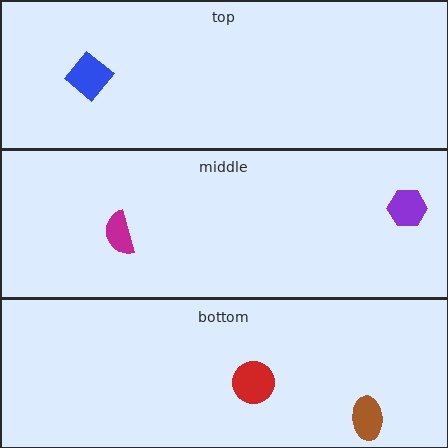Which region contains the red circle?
The bottom region.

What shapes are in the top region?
The blue diamond.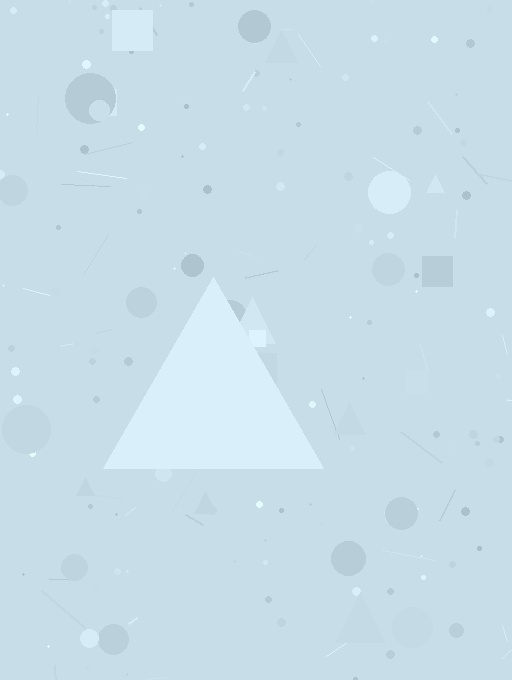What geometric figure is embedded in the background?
A triangle is embedded in the background.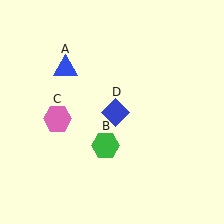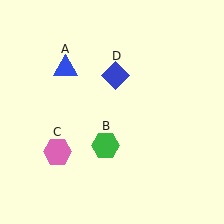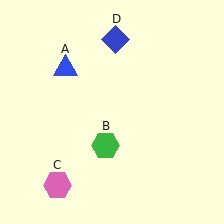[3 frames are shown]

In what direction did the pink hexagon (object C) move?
The pink hexagon (object C) moved down.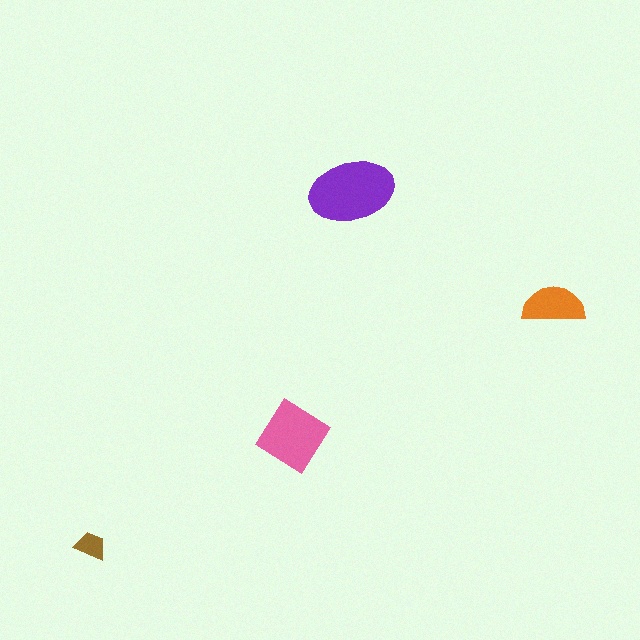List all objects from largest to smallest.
The purple ellipse, the pink diamond, the orange semicircle, the brown trapezoid.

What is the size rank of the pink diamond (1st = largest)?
2nd.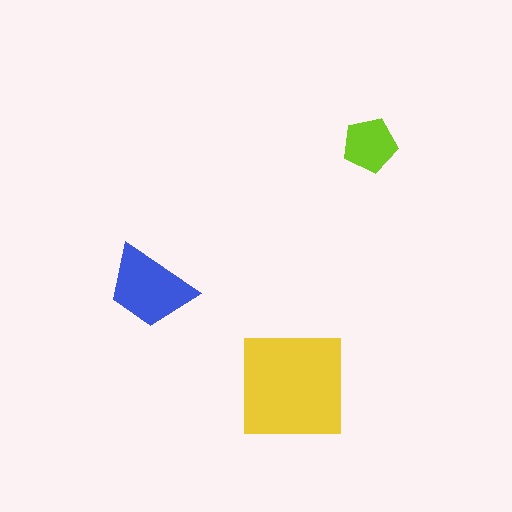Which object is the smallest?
The lime pentagon.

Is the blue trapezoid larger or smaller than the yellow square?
Smaller.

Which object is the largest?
The yellow square.